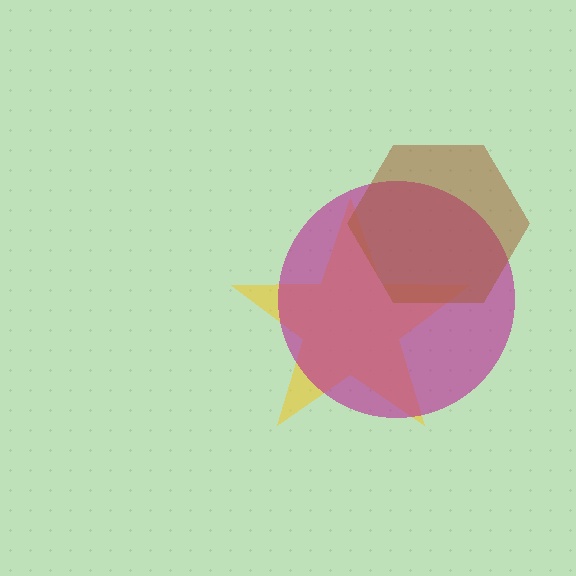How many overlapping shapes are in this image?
There are 3 overlapping shapes in the image.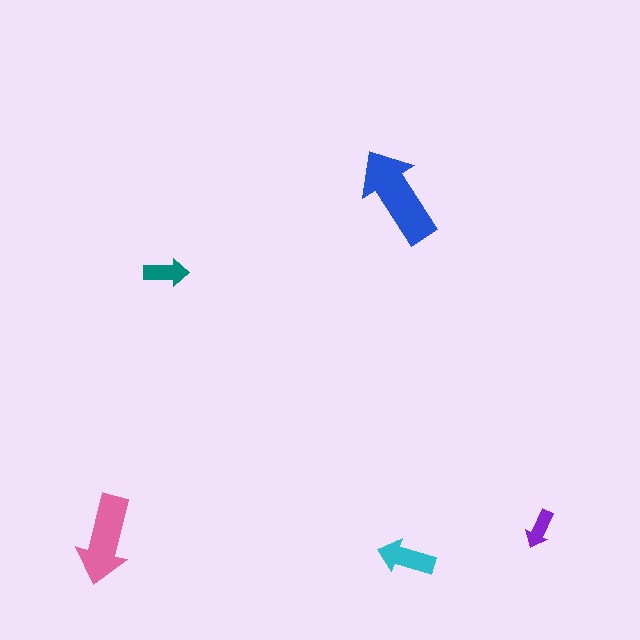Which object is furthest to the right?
The purple arrow is rightmost.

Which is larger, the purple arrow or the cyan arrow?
The cyan one.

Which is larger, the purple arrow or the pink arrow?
The pink one.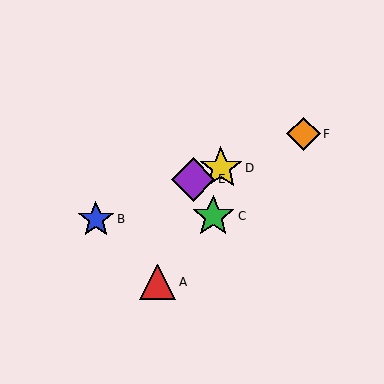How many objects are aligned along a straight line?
4 objects (B, D, E, F) are aligned along a straight line.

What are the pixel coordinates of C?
Object C is at (213, 216).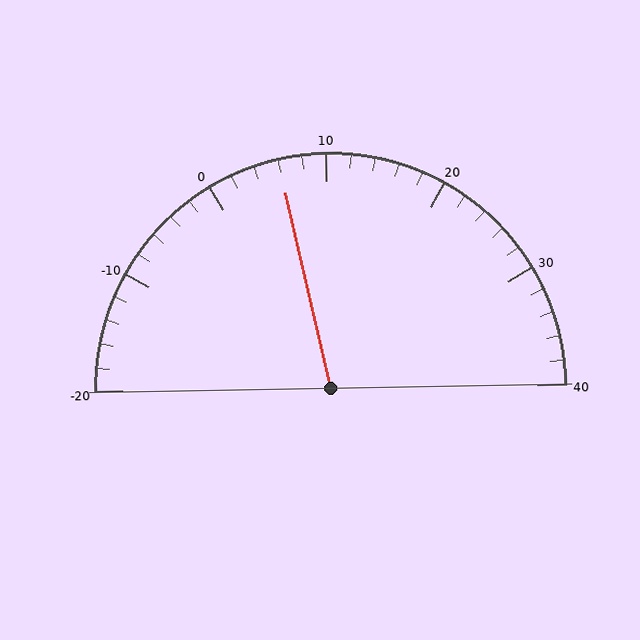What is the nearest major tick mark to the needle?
The nearest major tick mark is 10.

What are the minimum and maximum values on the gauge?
The gauge ranges from -20 to 40.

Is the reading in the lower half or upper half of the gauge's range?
The reading is in the lower half of the range (-20 to 40).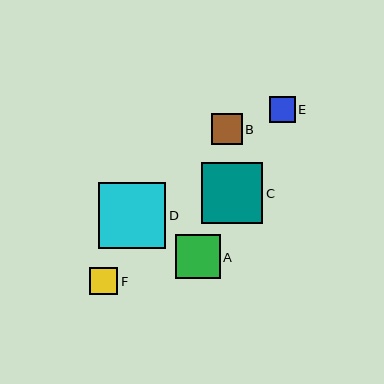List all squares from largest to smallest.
From largest to smallest: D, C, A, B, F, E.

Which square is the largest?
Square D is the largest with a size of approximately 67 pixels.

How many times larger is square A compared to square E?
Square A is approximately 1.7 times the size of square E.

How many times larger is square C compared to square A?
Square C is approximately 1.4 times the size of square A.